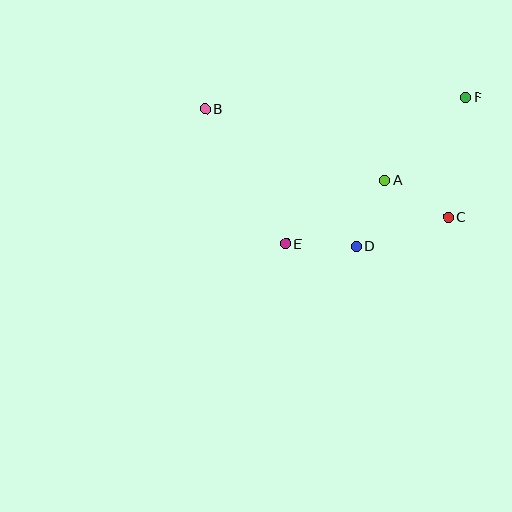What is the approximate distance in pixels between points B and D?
The distance between B and D is approximately 204 pixels.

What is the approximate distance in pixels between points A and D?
The distance between A and D is approximately 72 pixels.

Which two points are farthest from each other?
Points B and C are farthest from each other.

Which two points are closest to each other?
Points D and E are closest to each other.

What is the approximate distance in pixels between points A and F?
The distance between A and F is approximately 116 pixels.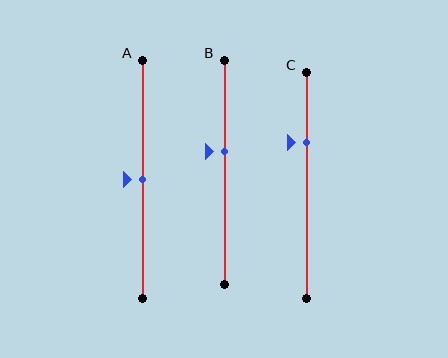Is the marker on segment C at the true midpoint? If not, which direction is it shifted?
No, the marker on segment C is shifted upward by about 19% of the segment length.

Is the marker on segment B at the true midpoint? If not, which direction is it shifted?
No, the marker on segment B is shifted upward by about 9% of the segment length.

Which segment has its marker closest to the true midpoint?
Segment A has its marker closest to the true midpoint.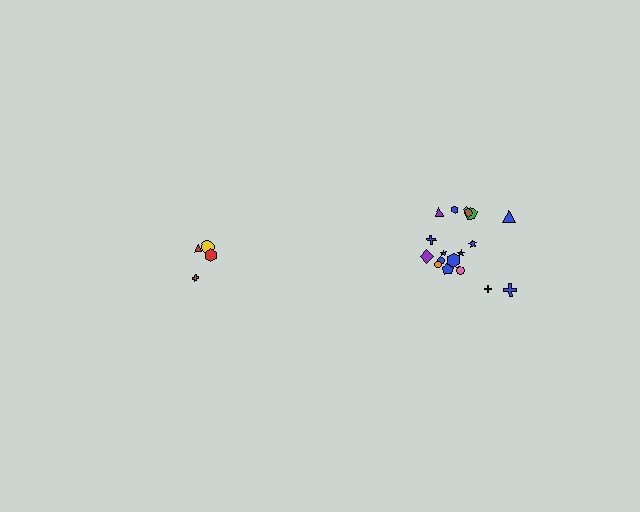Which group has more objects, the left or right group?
The right group.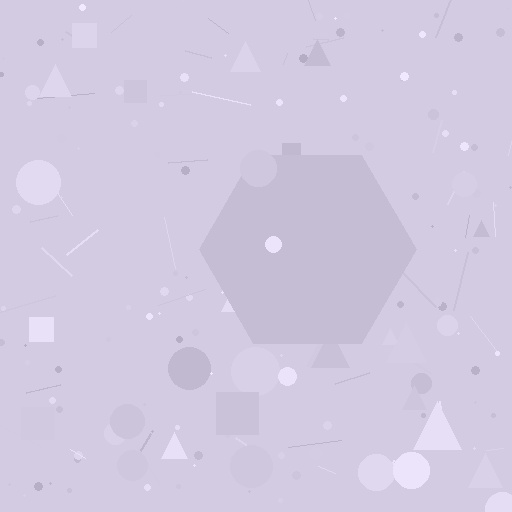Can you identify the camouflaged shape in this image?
The camouflaged shape is a hexagon.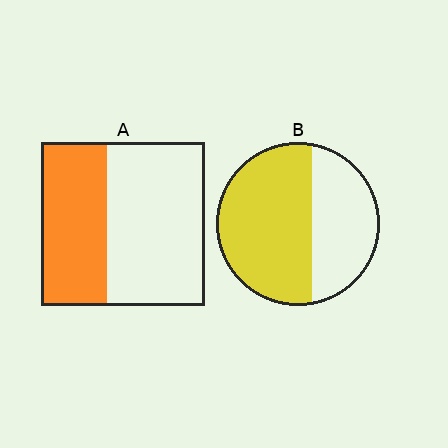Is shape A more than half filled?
No.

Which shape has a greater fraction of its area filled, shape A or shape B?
Shape B.